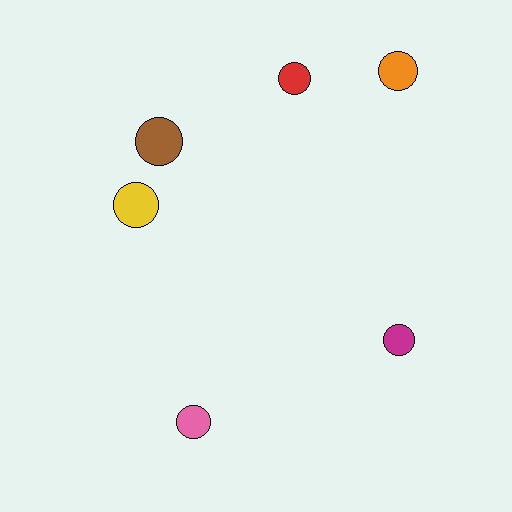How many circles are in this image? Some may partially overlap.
There are 6 circles.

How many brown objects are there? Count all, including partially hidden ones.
There is 1 brown object.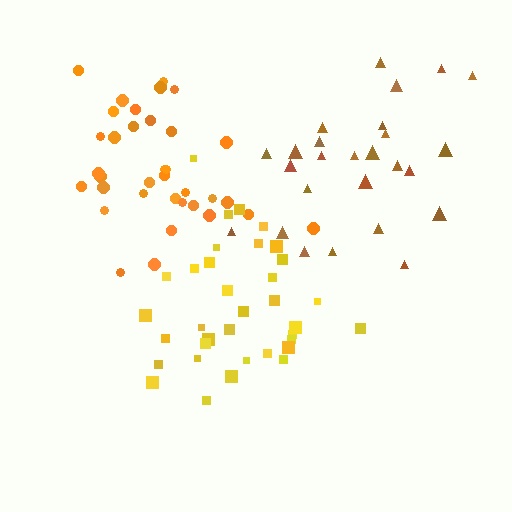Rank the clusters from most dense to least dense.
yellow, orange, brown.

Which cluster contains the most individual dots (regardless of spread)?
Orange (35).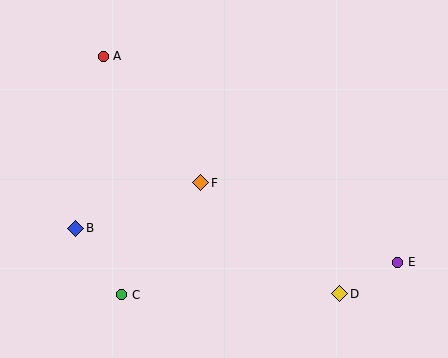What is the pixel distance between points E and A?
The distance between E and A is 359 pixels.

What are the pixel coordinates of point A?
Point A is at (103, 56).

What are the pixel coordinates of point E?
Point E is at (398, 262).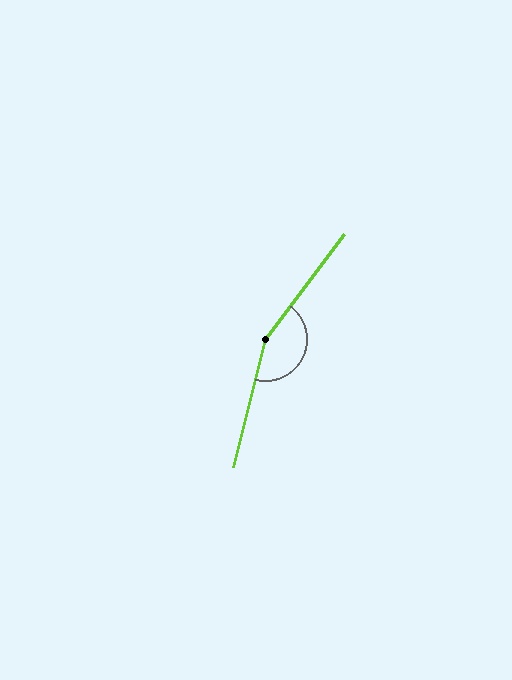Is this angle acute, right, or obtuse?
It is obtuse.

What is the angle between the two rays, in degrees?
Approximately 157 degrees.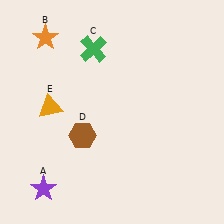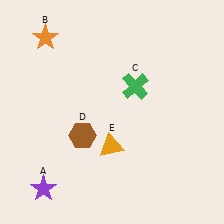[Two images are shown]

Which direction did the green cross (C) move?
The green cross (C) moved right.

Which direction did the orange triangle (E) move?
The orange triangle (E) moved right.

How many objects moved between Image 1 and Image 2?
2 objects moved between the two images.